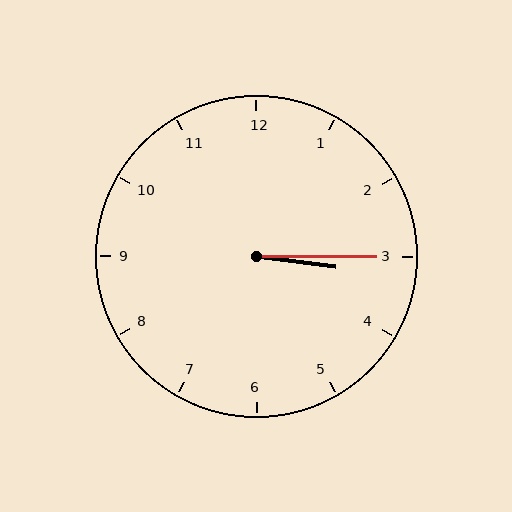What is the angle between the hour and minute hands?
Approximately 8 degrees.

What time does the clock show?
3:15.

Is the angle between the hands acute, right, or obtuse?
It is acute.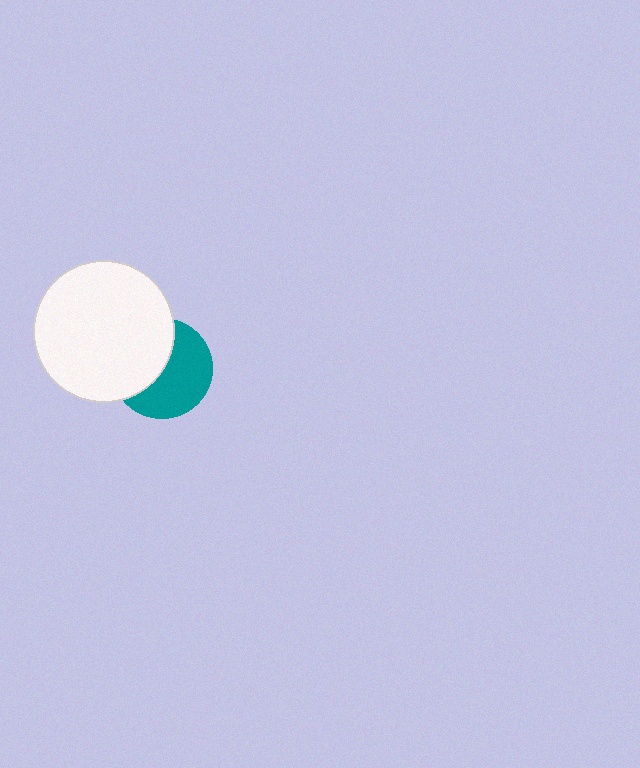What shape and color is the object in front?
The object in front is a white circle.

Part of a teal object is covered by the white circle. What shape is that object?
It is a circle.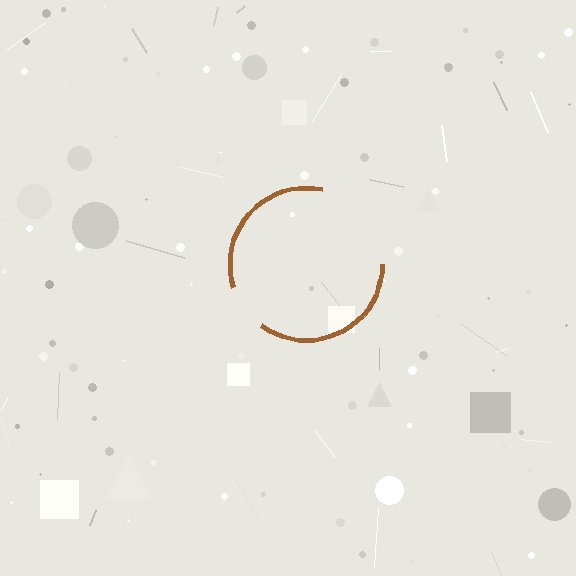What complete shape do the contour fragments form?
The contour fragments form a circle.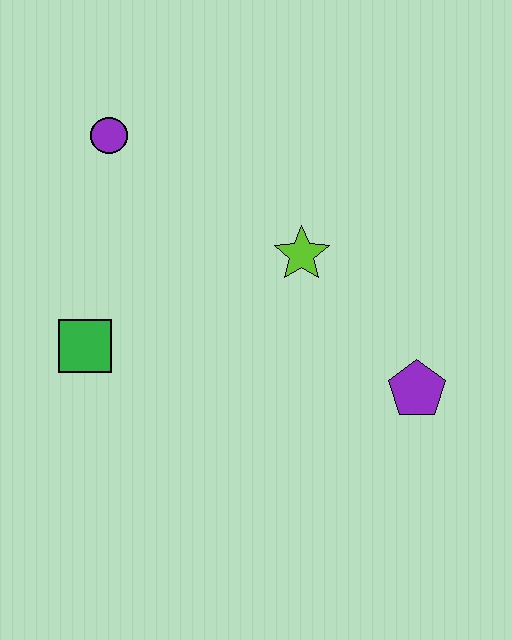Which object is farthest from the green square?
The purple pentagon is farthest from the green square.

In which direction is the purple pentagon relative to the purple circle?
The purple pentagon is to the right of the purple circle.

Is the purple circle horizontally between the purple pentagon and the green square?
Yes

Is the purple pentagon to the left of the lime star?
No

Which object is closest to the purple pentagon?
The lime star is closest to the purple pentagon.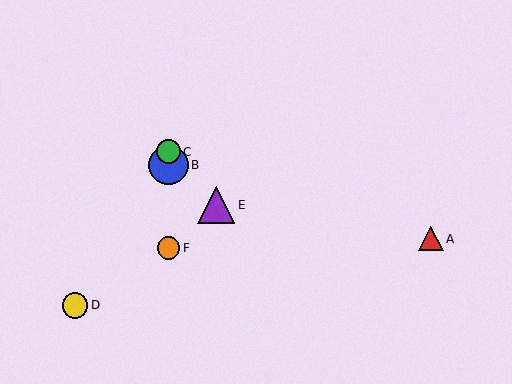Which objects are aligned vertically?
Objects B, C, F are aligned vertically.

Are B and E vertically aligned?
No, B is at x≈168 and E is at x≈216.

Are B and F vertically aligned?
Yes, both are at x≈168.